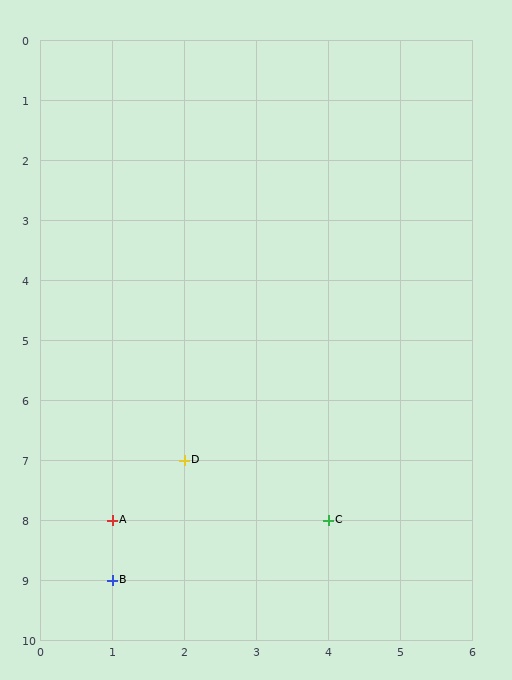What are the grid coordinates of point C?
Point C is at grid coordinates (4, 8).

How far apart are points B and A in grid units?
Points B and A are 1 row apart.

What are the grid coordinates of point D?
Point D is at grid coordinates (2, 7).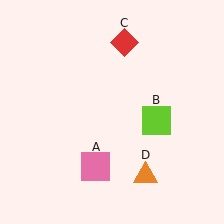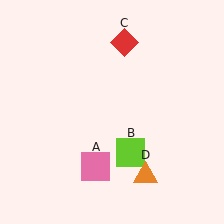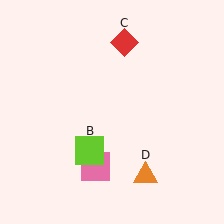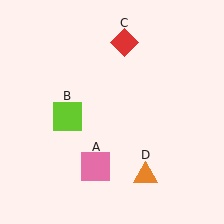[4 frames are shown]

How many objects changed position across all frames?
1 object changed position: lime square (object B).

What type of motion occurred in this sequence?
The lime square (object B) rotated clockwise around the center of the scene.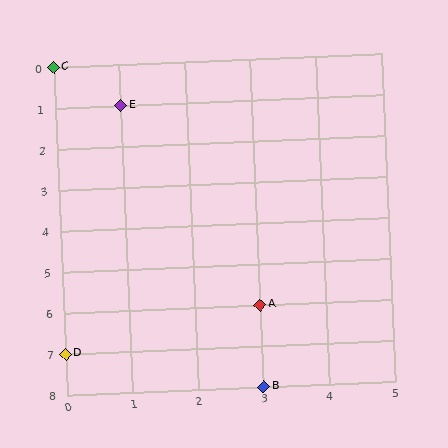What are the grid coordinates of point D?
Point D is at grid coordinates (0, 7).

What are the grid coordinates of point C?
Point C is at grid coordinates (0, 0).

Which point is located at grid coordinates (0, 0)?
Point C is at (0, 0).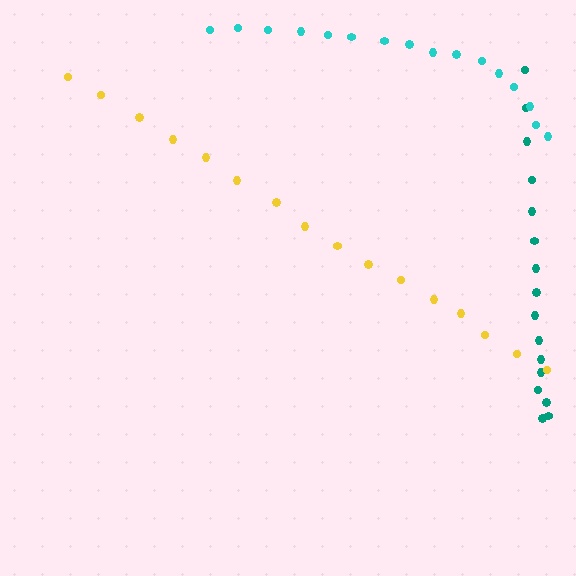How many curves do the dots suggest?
There are 3 distinct paths.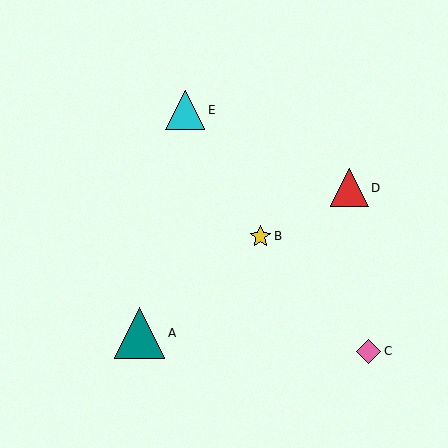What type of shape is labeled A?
Shape A is a teal triangle.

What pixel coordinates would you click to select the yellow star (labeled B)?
Click at (260, 236) to select the yellow star B.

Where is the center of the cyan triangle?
The center of the cyan triangle is at (185, 110).